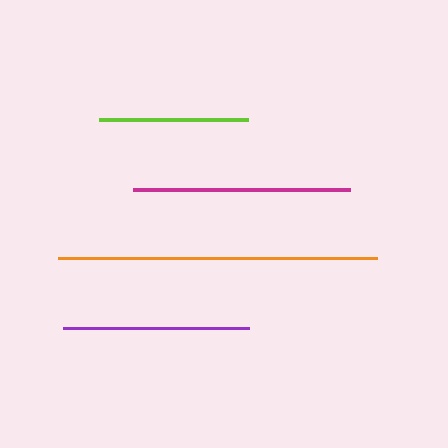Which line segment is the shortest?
The lime line is the shortest at approximately 149 pixels.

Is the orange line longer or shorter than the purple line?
The orange line is longer than the purple line.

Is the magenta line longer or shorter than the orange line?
The orange line is longer than the magenta line.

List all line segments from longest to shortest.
From longest to shortest: orange, magenta, purple, lime.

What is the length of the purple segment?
The purple segment is approximately 186 pixels long.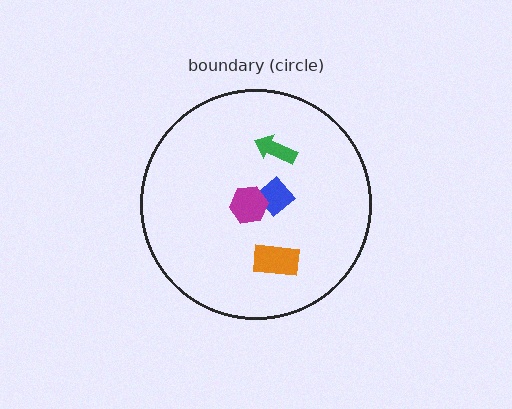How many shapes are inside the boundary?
4 inside, 0 outside.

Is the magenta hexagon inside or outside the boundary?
Inside.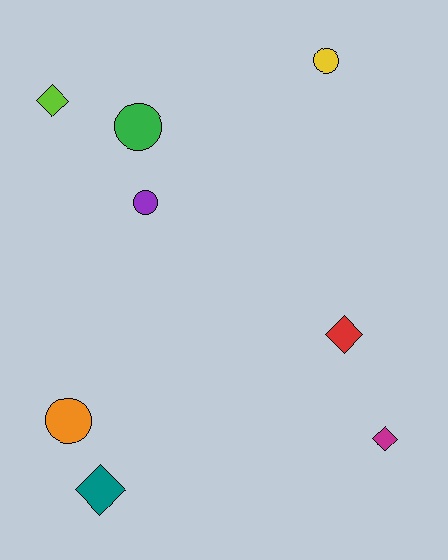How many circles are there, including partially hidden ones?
There are 4 circles.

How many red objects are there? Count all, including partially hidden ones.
There is 1 red object.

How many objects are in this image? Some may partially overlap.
There are 8 objects.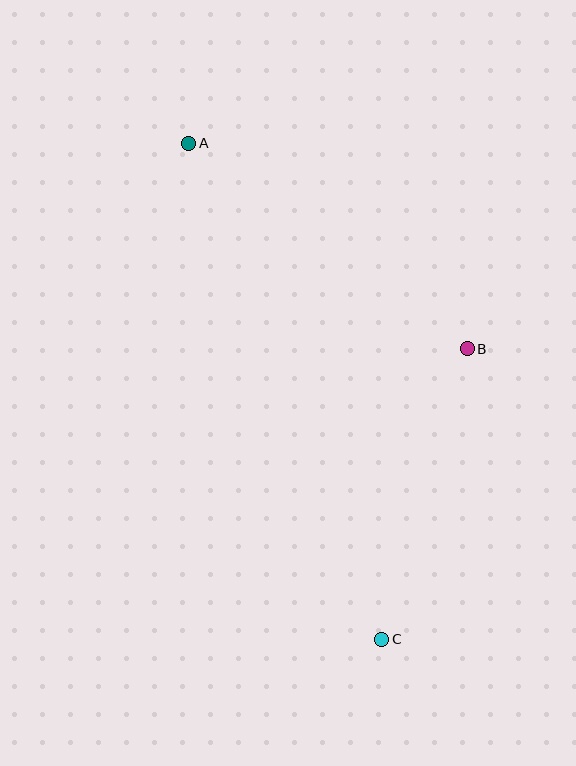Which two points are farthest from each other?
Points A and C are farthest from each other.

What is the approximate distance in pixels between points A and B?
The distance between A and B is approximately 346 pixels.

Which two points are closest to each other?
Points B and C are closest to each other.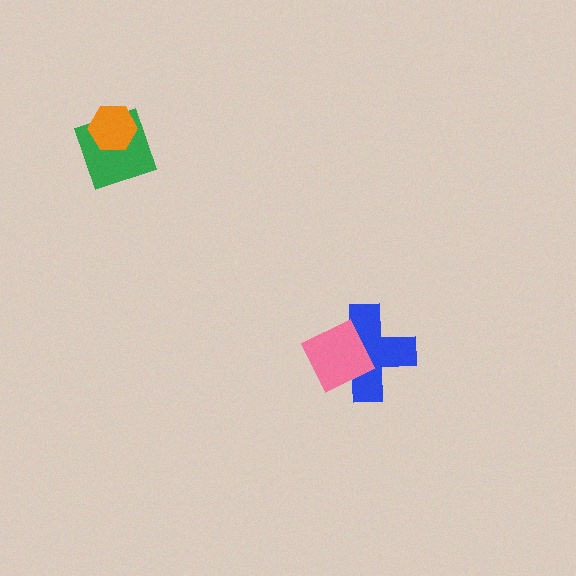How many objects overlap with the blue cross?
1 object overlaps with the blue cross.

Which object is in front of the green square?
The orange hexagon is in front of the green square.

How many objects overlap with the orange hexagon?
1 object overlaps with the orange hexagon.